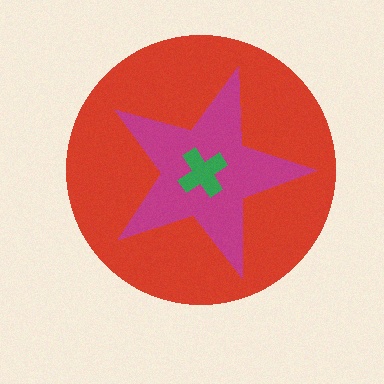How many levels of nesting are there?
3.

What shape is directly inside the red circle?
The magenta star.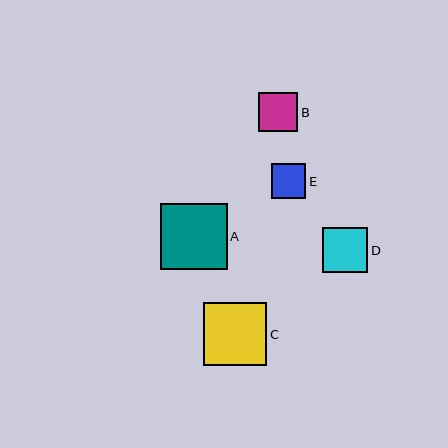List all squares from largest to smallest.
From largest to smallest: A, C, D, B, E.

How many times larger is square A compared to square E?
Square A is approximately 1.9 times the size of square E.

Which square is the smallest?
Square E is the smallest with a size of approximately 35 pixels.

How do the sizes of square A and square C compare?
Square A and square C are approximately the same size.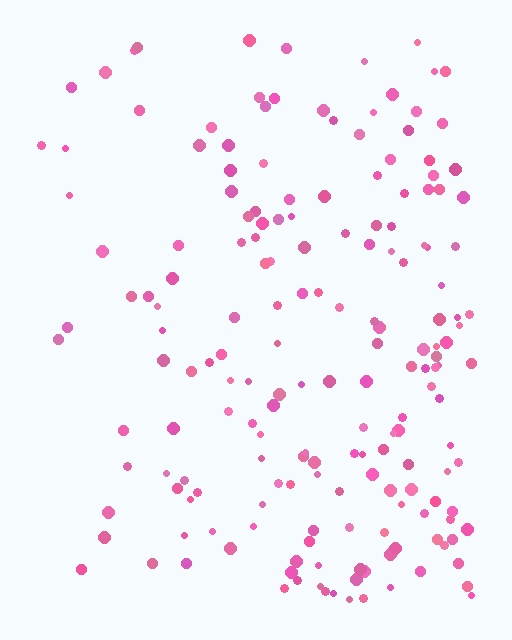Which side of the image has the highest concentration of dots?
The right.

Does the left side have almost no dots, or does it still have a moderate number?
Still a moderate number, just noticeably fewer than the right.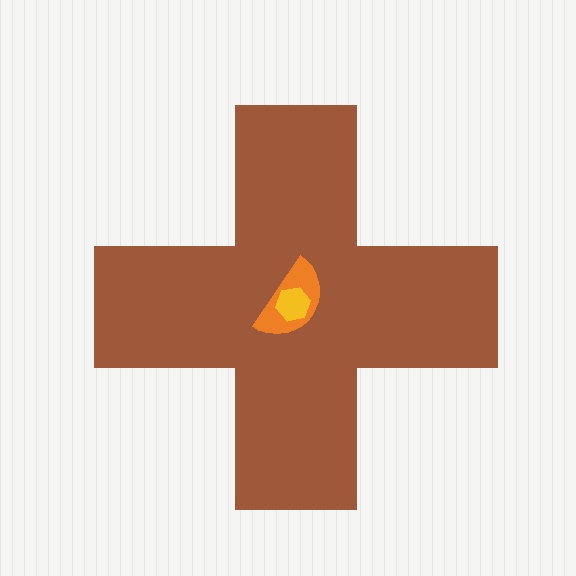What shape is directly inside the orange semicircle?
The yellow hexagon.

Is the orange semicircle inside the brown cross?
Yes.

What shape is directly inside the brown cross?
The orange semicircle.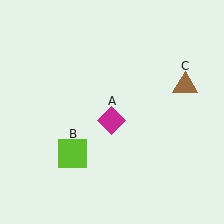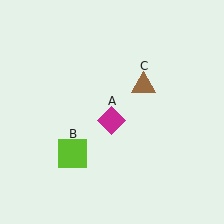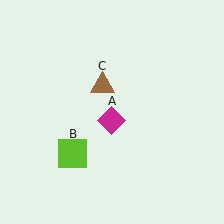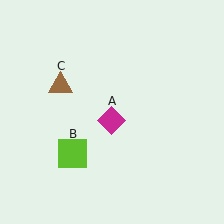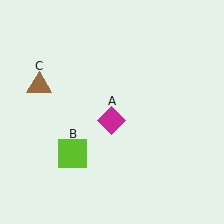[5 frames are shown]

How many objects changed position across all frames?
1 object changed position: brown triangle (object C).